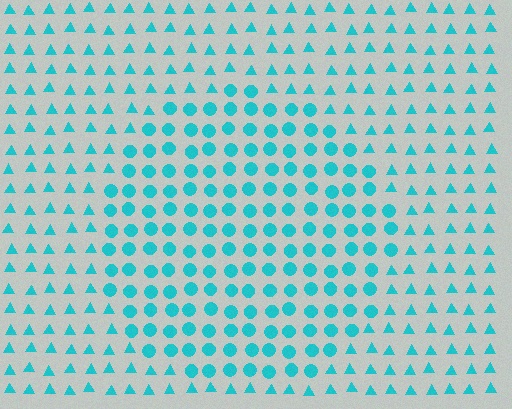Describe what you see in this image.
The image is filled with small cyan elements arranged in a uniform grid. A circle-shaped region contains circles, while the surrounding area contains triangles. The boundary is defined purely by the change in element shape.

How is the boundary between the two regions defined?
The boundary is defined by a change in element shape: circles inside vs. triangles outside. All elements share the same color and spacing.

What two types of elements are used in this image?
The image uses circles inside the circle region and triangles outside it.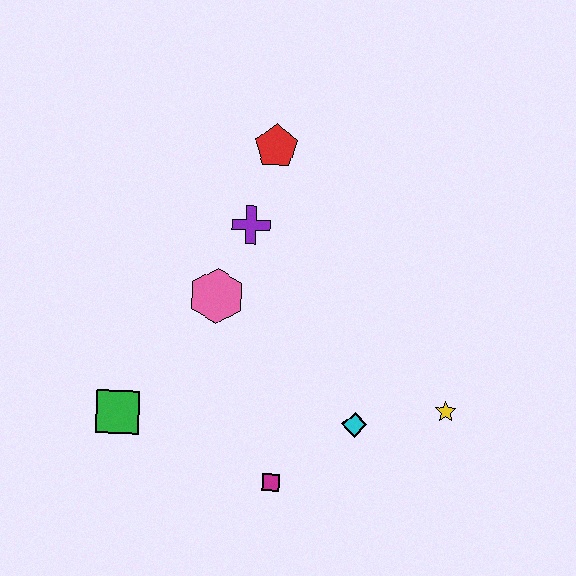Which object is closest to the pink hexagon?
The purple cross is closest to the pink hexagon.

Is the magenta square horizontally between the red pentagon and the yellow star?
Yes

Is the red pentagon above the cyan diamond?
Yes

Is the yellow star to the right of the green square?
Yes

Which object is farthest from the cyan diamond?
The red pentagon is farthest from the cyan diamond.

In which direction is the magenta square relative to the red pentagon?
The magenta square is below the red pentagon.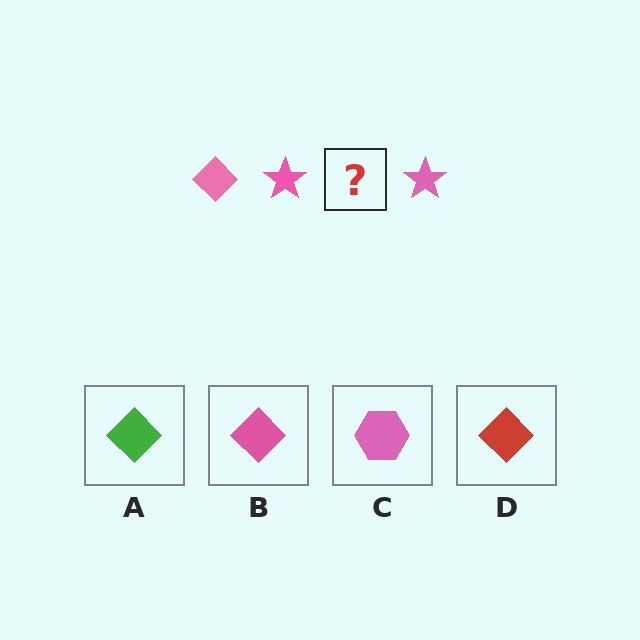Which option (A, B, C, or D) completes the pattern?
B.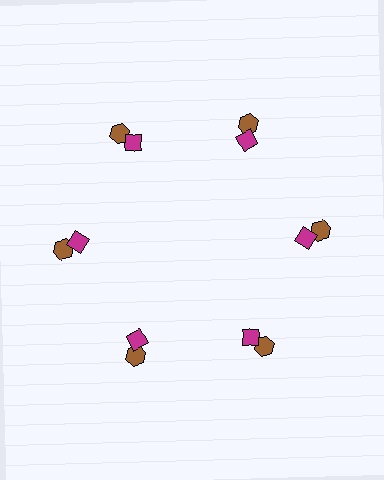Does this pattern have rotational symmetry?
Yes, this pattern has 6-fold rotational symmetry. It looks the same after rotating 60 degrees around the center.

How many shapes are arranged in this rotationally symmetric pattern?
There are 12 shapes, arranged in 6 groups of 2.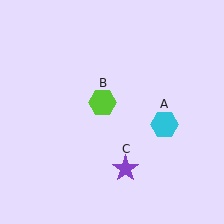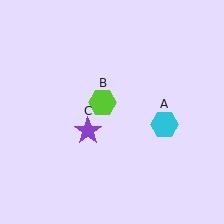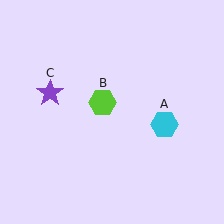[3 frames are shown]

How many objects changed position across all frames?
1 object changed position: purple star (object C).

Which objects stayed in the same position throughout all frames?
Cyan hexagon (object A) and lime hexagon (object B) remained stationary.